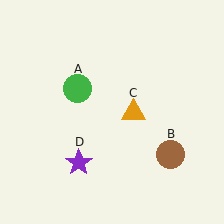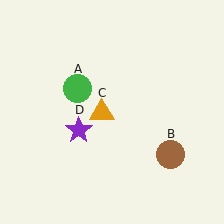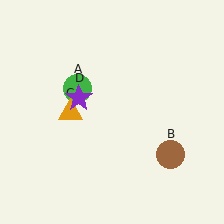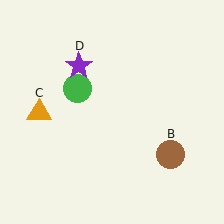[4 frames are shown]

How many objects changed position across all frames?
2 objects changed position: orange triangle (object C), purple star (object D).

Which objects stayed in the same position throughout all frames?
Green circle (object A) and brown circle (object B) remained stationary.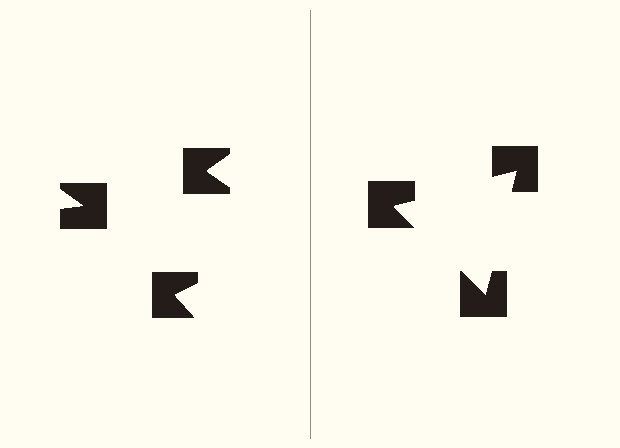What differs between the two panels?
The notched squares are positioned identically on both sides; only the wedge orientations differ. On the right they align to a triangle; on the left they are misaligned.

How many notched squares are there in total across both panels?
6 — 3 on each side.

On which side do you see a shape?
An illusory triangle appears on the right side. On the left side the wedge cuts are rotated, so no coherent shape forms.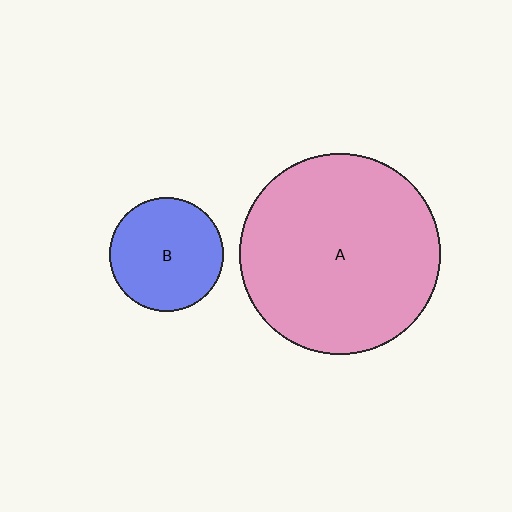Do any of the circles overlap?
No, none of the circles overlap.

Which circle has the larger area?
Circle A (pink).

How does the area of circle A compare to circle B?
Approximately 3.1 times.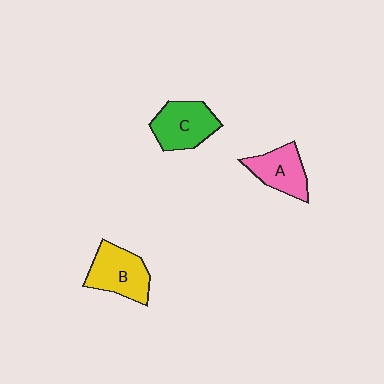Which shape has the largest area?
Shape B (yellow).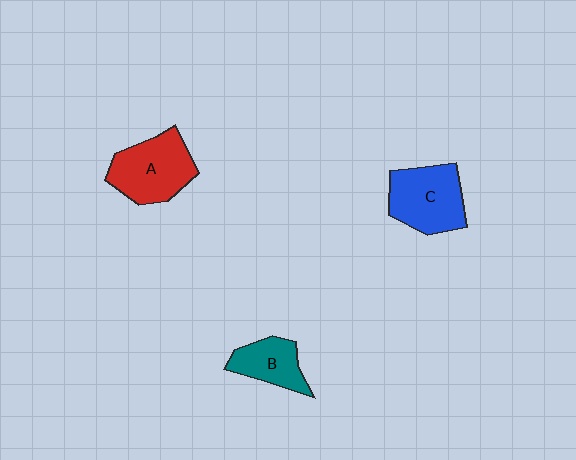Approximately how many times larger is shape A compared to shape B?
Approximately 1.6 times.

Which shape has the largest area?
Shape A (red).